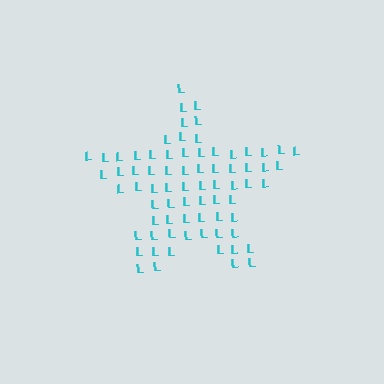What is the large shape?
The large shape is a star.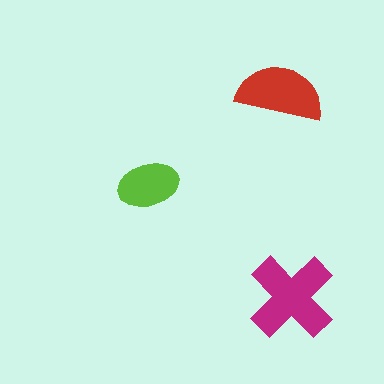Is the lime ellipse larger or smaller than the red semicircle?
Smaller.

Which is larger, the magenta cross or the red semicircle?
The magenta cross.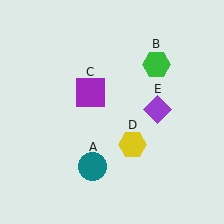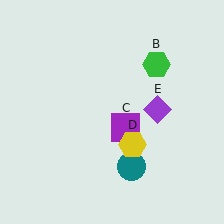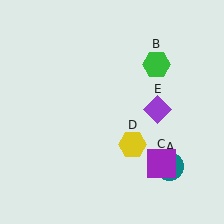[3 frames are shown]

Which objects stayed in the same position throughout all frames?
Green hexagon (object B) and yellow hexagon (object D) and purple diamond (object E) remained stationary.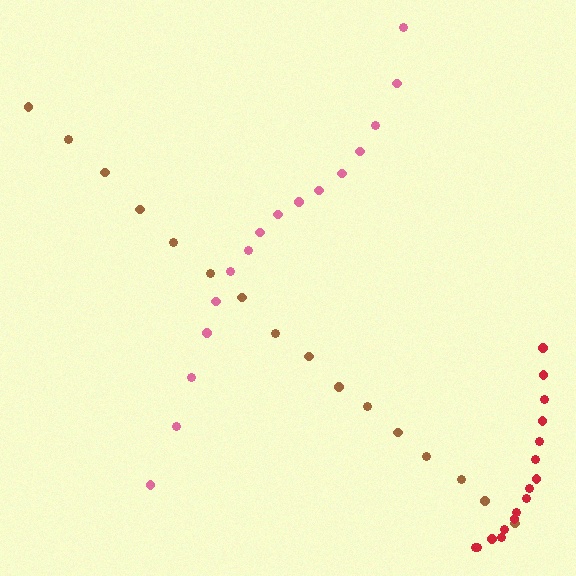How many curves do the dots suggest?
There are 3 distinct paths.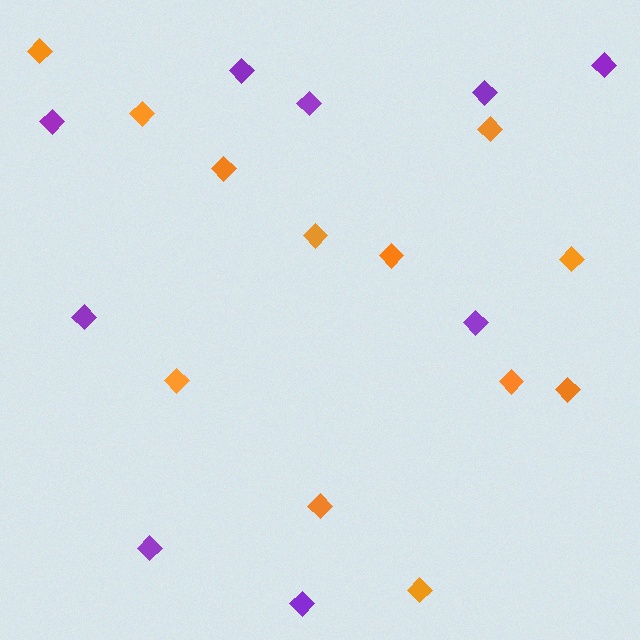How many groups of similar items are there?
There are 2 groups: one group of purple diamonds (9) and one group of orange diamonds (12).